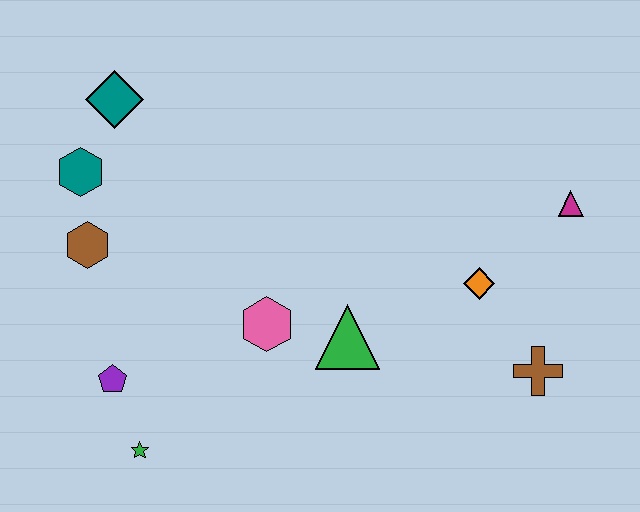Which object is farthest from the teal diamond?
The brown cross is farthest from the teal diamond.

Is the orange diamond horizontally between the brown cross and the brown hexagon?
Yes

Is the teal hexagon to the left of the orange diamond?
Yes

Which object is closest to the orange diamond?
The brown cross is closest to the orange diamond.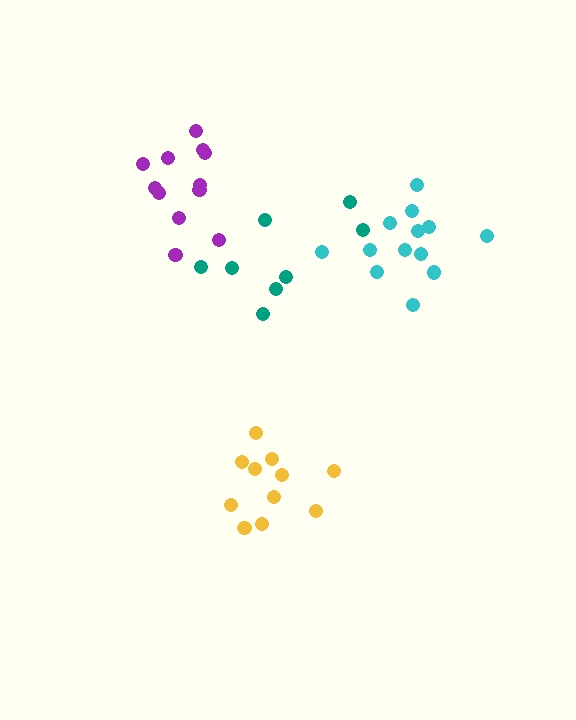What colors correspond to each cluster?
The clusters are colored: teal, cyan, purple, yellow.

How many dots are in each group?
Group 1: 8 dots, Group 2: 13 dots, Group 3: 12 dots, Group 4: 11 dots (44 total).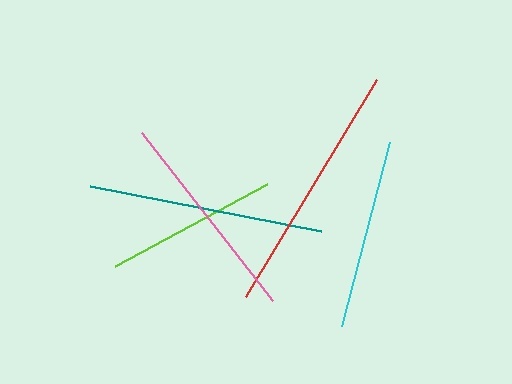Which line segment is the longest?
The red line is the longest at approximately 252 pixels.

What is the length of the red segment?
The red segment is approximately 252 pixels long.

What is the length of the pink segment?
The pink segment is approximately 213 pixels long.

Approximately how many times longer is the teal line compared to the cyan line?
The teal line is approximately 1.2 times the length of the cyan line.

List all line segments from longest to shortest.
From longest to shortest: red, teal, pink, cyan, lime.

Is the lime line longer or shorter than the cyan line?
The cyan line is longer than the lime line.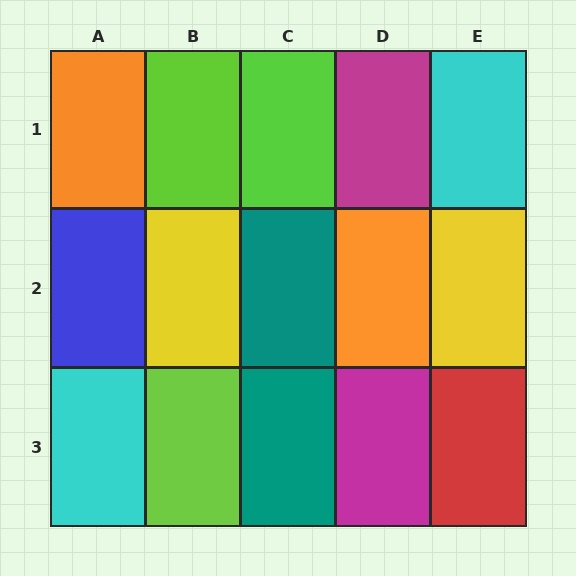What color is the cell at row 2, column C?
Teal.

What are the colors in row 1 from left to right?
Orange, lime, lime, magenta, cyan.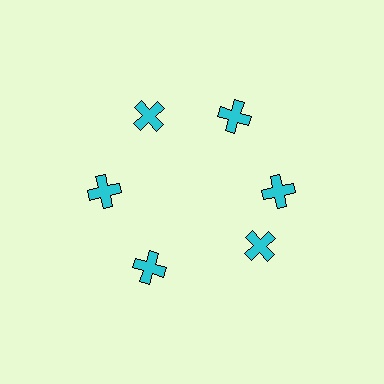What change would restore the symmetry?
The symmetry would be restored by rotating it back into even spacing with its neighbors so that all 6 crosses sit at equal angles and equal distance from the center.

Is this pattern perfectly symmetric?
No. The 6 cyan crosses are arranged in a ring, but one element near the 5 o'clock position is rotated out of alignment along the ring, breaking the 6-fold rotational symmetry.